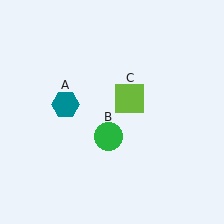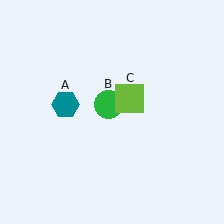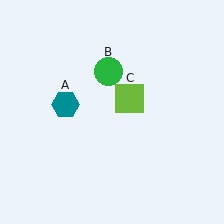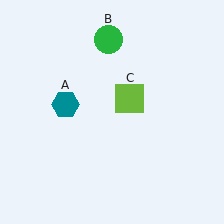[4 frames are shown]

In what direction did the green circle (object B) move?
The green circle (object B) moved up.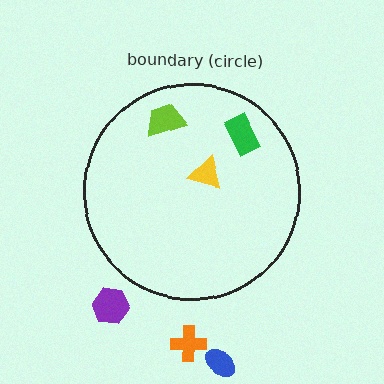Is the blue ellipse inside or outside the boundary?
Outside.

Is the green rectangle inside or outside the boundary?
Inside.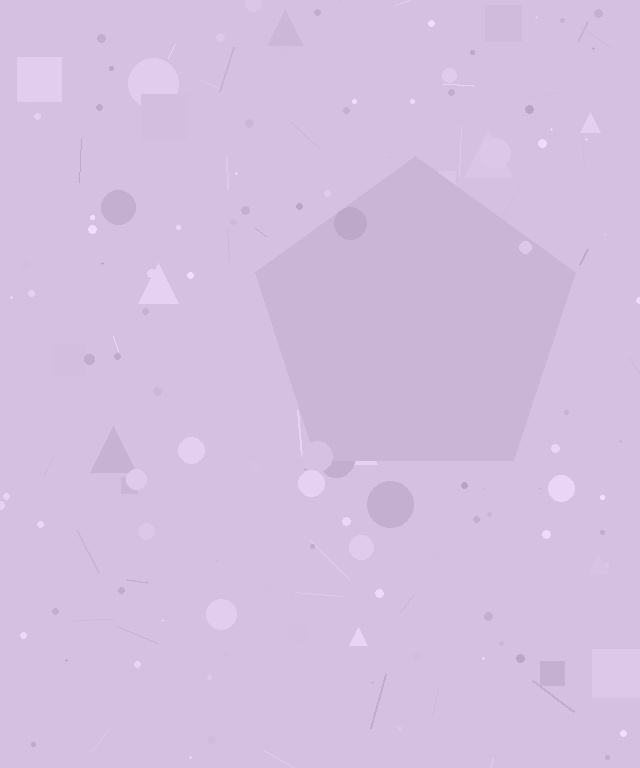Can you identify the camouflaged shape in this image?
The camouflaged shape is a pentagon.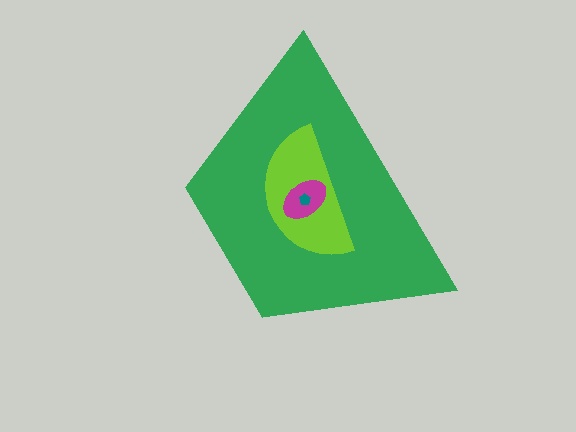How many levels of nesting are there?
4.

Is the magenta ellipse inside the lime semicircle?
Yes.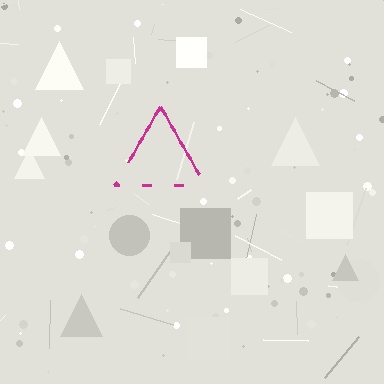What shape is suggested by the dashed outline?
The dashed outline suggests a triangle.